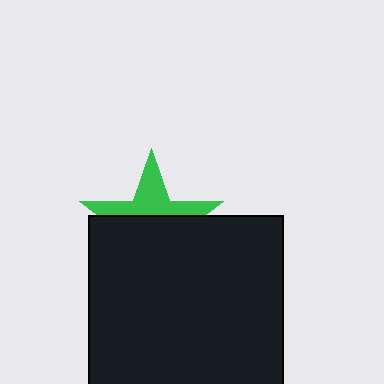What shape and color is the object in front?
The object in front is a black square.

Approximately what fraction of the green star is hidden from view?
Roughly 60% of the green star is hidden behind the black square.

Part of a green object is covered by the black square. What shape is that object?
It is a star.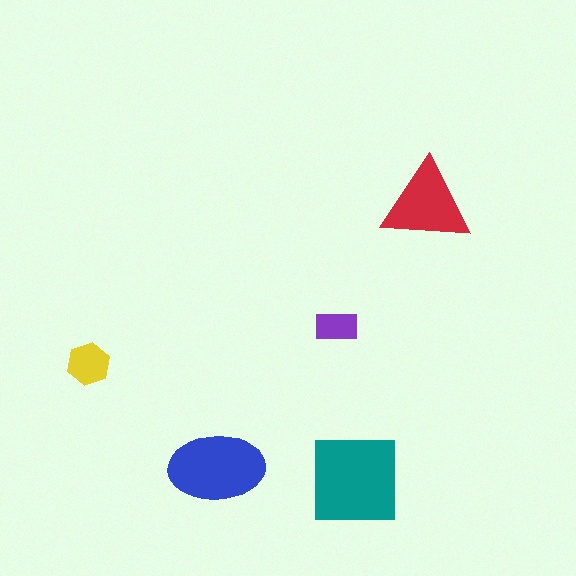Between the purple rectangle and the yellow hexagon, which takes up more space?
The yellow hexagon.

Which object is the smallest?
The purple rectangle.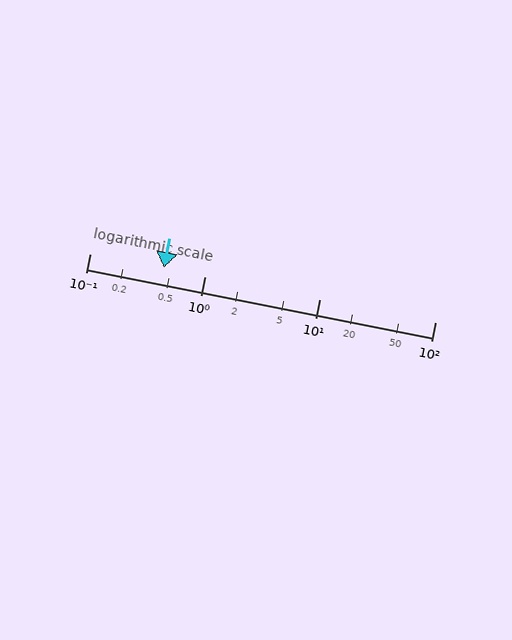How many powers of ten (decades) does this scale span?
The scale spans 3 decades, from 0.1 to 100.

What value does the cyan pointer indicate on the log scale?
The pointer indicates approximately 0.44.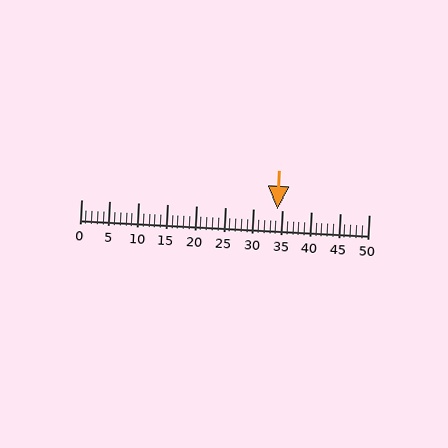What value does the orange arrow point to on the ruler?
The orange arrow points to approximately 34.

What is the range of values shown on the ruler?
The ruler shows values from 0 to 50.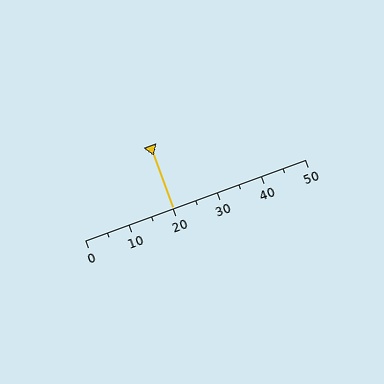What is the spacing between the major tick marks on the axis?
The major ticks are spaced 10 apart.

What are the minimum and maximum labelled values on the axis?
The axis runs from 0 to 50.